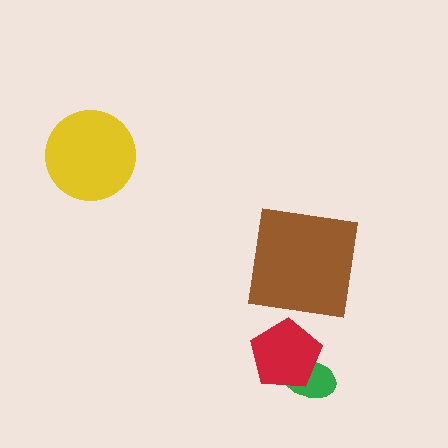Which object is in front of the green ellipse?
The red pentagon is in front of the green ellipse.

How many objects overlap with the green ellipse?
1 object overlaps with the green ellipse.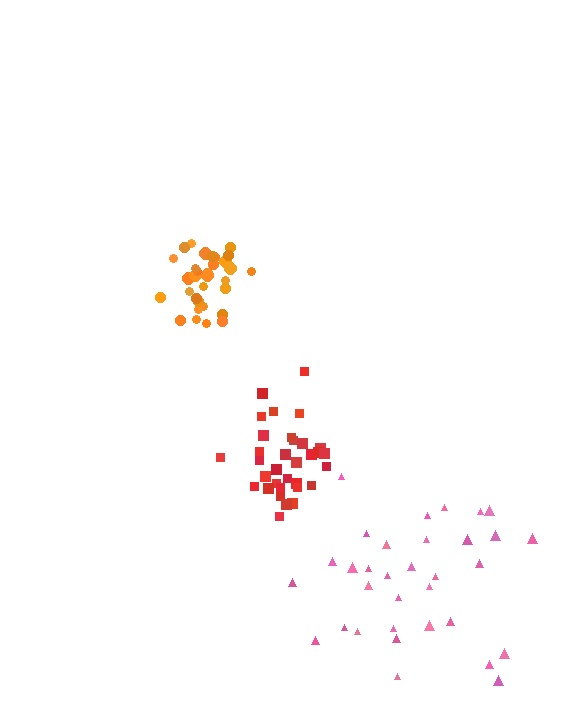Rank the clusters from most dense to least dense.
orange, red, pink.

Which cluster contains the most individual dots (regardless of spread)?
Red (33).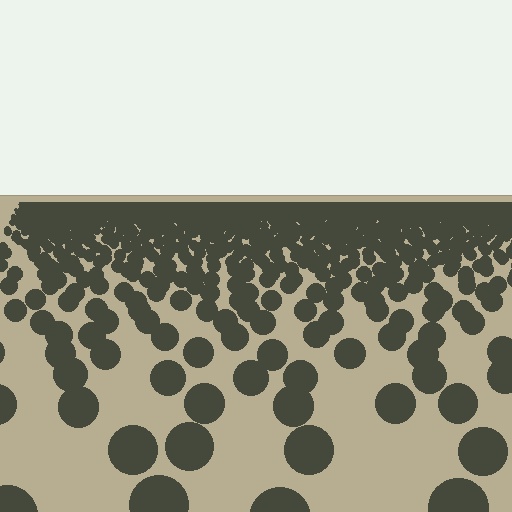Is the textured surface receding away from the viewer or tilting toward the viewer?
The surface is receding away from the viewer. Texture elements get smaller and denser toward the top.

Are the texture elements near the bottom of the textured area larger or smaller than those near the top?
Larger. Near the bottom, elements are closer to the viewer and appear at a bigger on-screen size.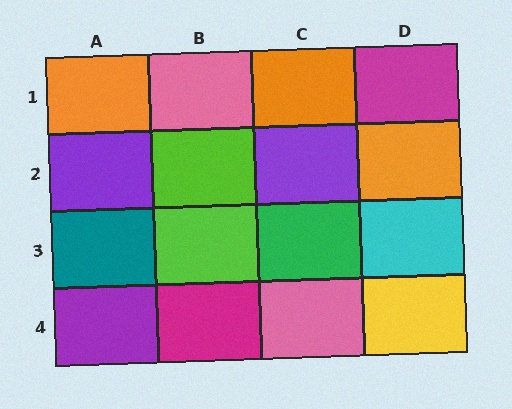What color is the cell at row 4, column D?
Yellow.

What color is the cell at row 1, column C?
Orange.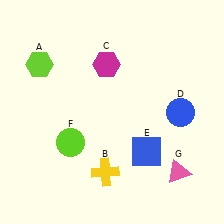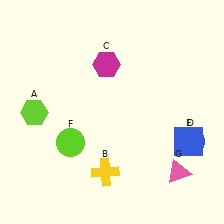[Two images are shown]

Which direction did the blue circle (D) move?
The blue circle (D) moved down.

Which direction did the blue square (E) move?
The blue square (E) moved right.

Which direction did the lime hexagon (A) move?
The lime hexagon (A) moved down.